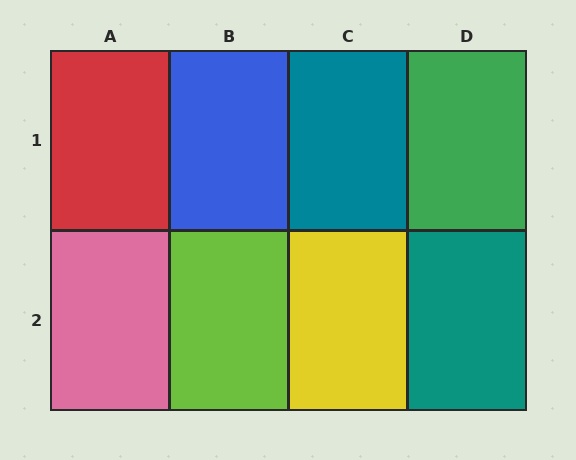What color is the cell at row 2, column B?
Lime.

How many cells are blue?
1 cell is blue.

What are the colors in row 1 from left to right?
Red, blue, teal, green.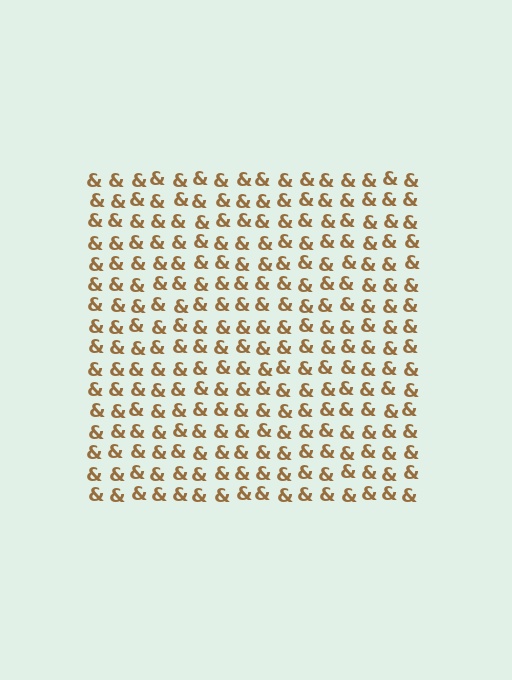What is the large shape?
The large shape is a square.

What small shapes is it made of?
It is made of small ampersands.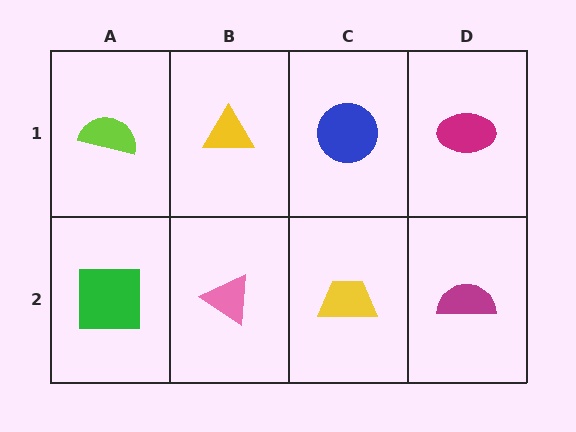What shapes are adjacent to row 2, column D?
A magenta ellipse (row 1, column D), a yellow trapezoid (row 2, column C).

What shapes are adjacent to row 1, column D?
A magenta semicircle (row 2, column D), a blue circle (row 1, column C).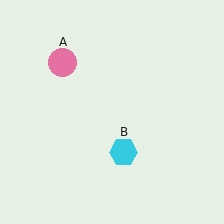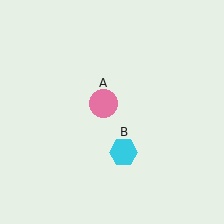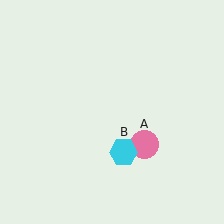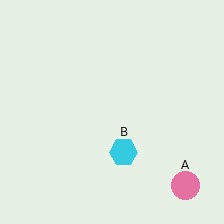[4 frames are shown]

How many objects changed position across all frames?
1 object changed position: pink circle (object A).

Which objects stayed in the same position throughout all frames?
Cyan hexagon (object B) remained stationary.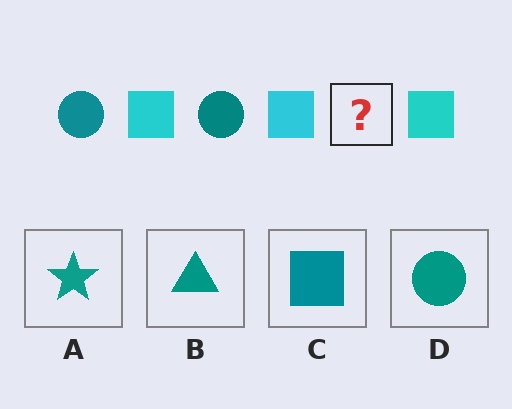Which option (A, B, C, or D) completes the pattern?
D.